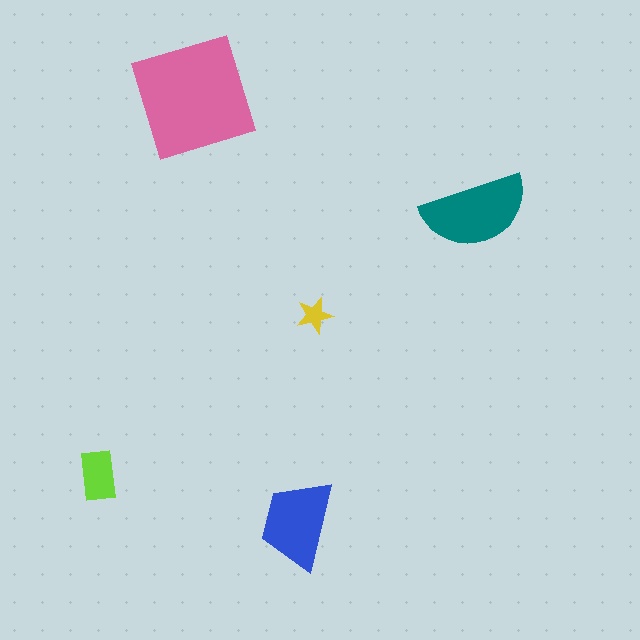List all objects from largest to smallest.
The pink square, the teal semicircle, the blue trapezoid, the lime rectangle, the yellow star.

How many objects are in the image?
There are 5 objects in the image.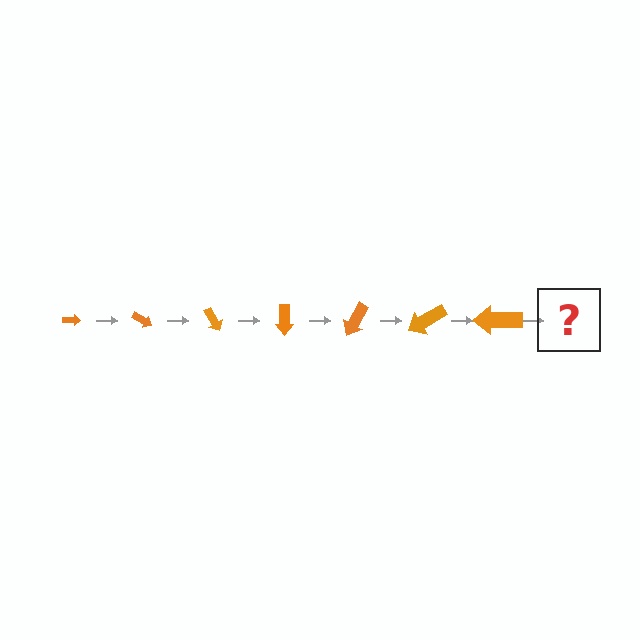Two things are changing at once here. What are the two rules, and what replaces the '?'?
The two rules are that the arrow grows larger each step and it rotates 30 degrees each step. The '?' should be an arrow, larger than the previous one and rotated 210 degrees from the start.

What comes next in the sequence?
The next element should be an arrow, larger than the previous one and rotated 210 degrees from the start.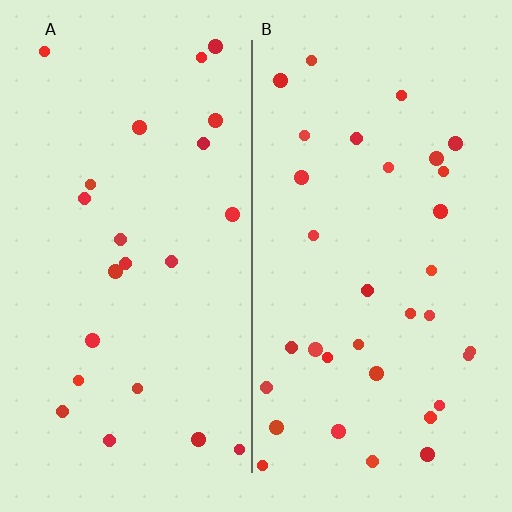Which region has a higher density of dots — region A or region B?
B (the right).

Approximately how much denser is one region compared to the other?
Approximately 1.5× — region B over region A.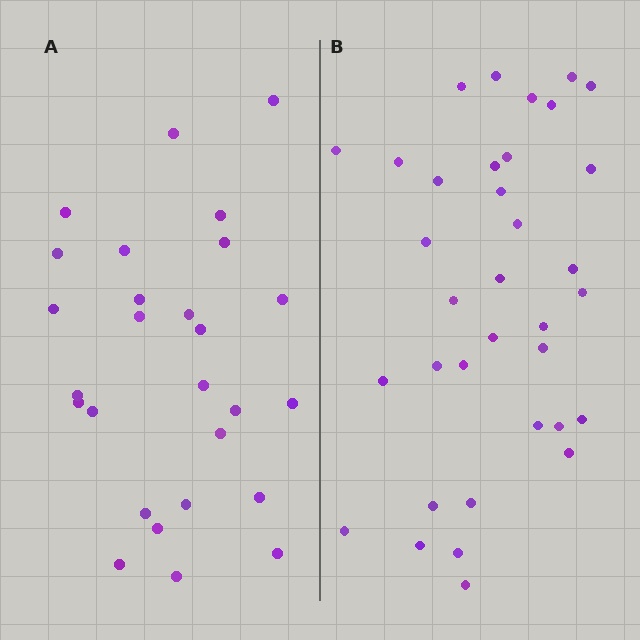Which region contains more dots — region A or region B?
Region B (the right region) has more dots.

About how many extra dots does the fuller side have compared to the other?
Region B has roughly 8 or so more dots than region A.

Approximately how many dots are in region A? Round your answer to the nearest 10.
About 30 dots. (The exact count is 27, which rounds to 30.)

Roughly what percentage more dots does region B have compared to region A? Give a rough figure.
About 30% more.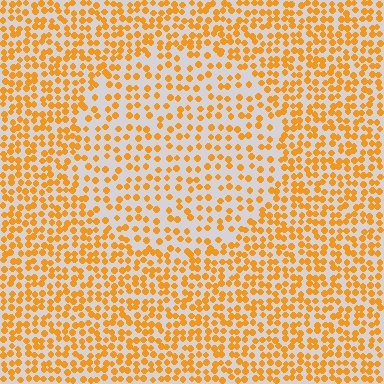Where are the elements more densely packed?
The elements are more densely packed outside the circle boundary.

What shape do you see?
I see a circle.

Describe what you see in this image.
The image contains small orange elements arranged at two different densities. A circle-shaped region is visible where the elements are less densely packed than the surrounding area.